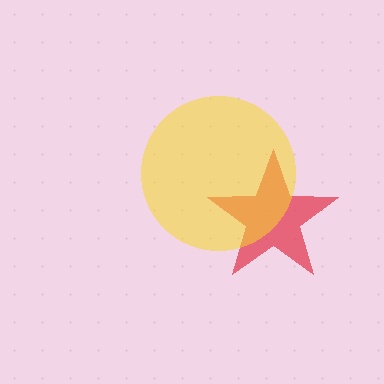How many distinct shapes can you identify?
There are 2 distinct shapes: a red star, a yellow circle.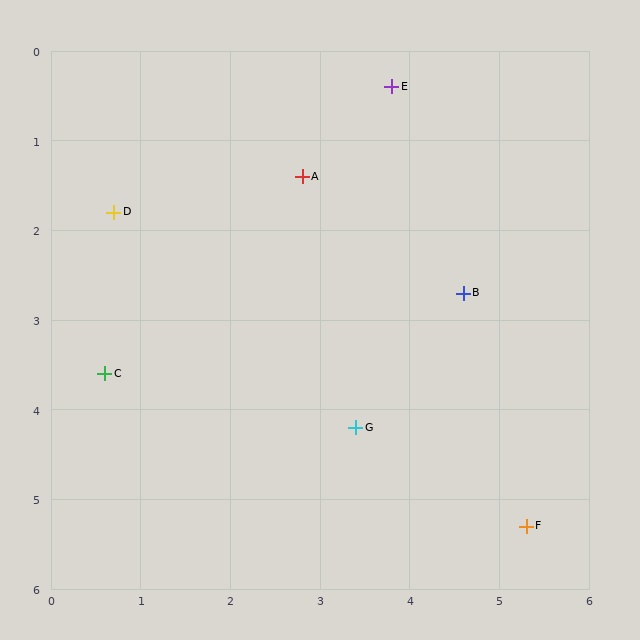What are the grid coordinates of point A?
Point A is at approximately (2.8, 1.4).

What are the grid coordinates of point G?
Point G is at approximately (3.4, 4.2).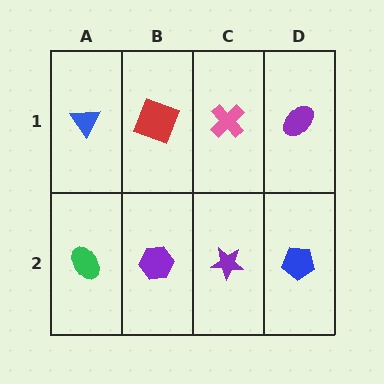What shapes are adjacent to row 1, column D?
A blue pentagon (row 2, column D), a pink cross (row 1, column C).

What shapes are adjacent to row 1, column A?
A green ellipse (row 2, column A), a red square (row 1, column B).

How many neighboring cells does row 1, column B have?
3.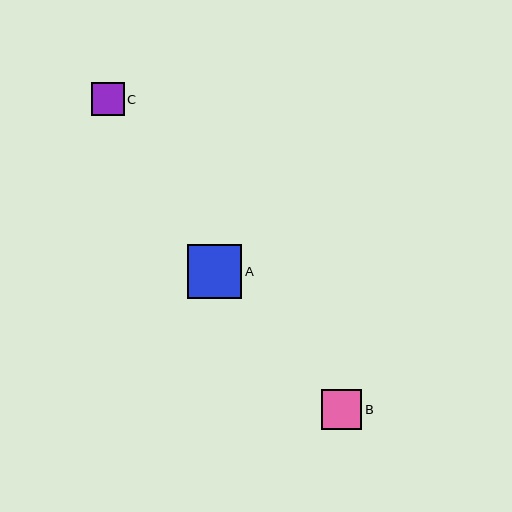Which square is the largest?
Square A is the largest with a size of approximately 54 pixels.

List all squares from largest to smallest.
From largest to smallest: A, B, C.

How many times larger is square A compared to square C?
Square A is approximately 1.7 times the size of square C.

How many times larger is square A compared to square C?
Square A is approximately 1.7 times the size of square C.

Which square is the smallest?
Square C is the smallest with a size of approximately 33 pixels.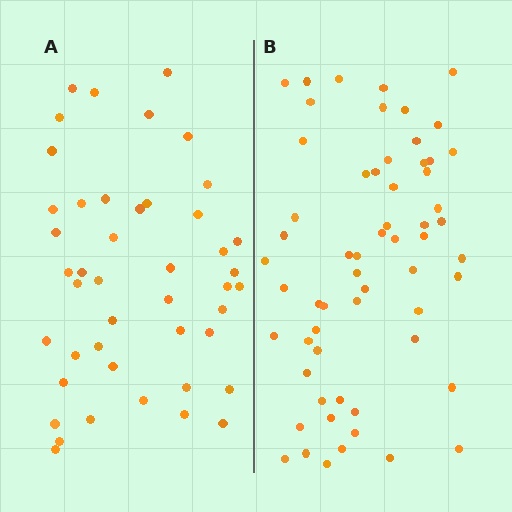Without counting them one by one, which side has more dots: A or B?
Region B (the right region) has more dots.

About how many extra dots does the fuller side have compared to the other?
Region B has approximately 15 more dots than region A.